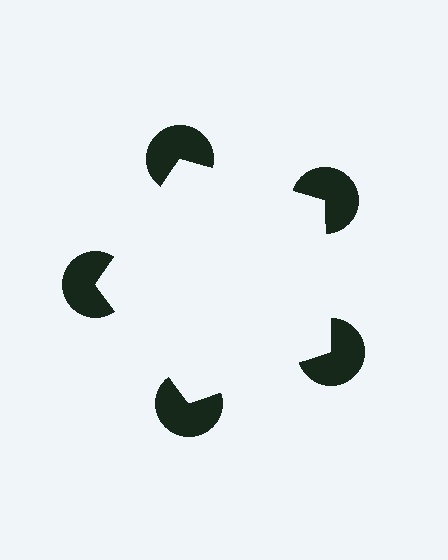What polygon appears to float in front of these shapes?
An illusory pentagon — its edges are inferred from the aligned wedge cuts in the pac-man discs, not physically drawn.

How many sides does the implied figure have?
5 sides.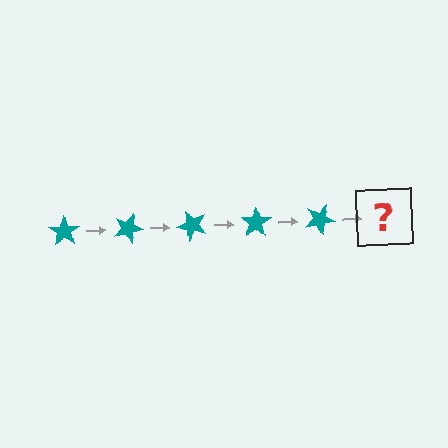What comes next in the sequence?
The next element should be a teal star rotated 125 degrees.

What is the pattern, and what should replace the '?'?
The pattern is that the star rotates 25 degrees each step. The '?' should be a teal star rotated 125 degrees.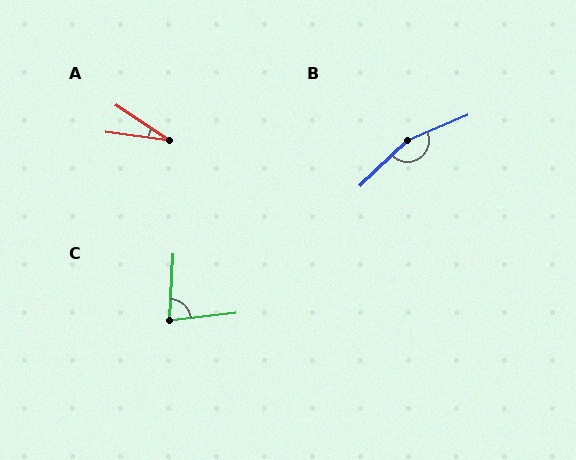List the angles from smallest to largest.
A (26°), C (80°), B (159°).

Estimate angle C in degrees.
Approximately 80 degrees.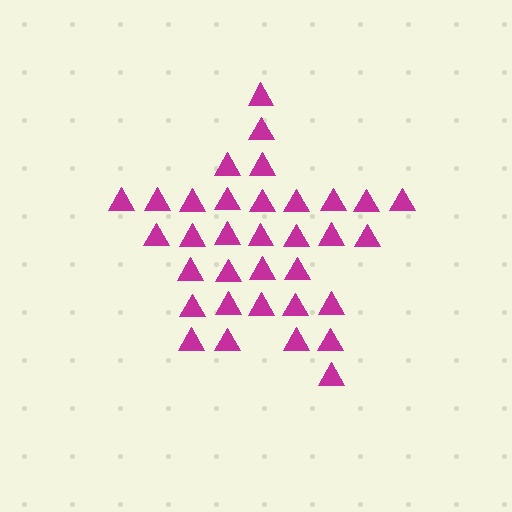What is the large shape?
The large shape is a star.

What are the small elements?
The small elements are triangles.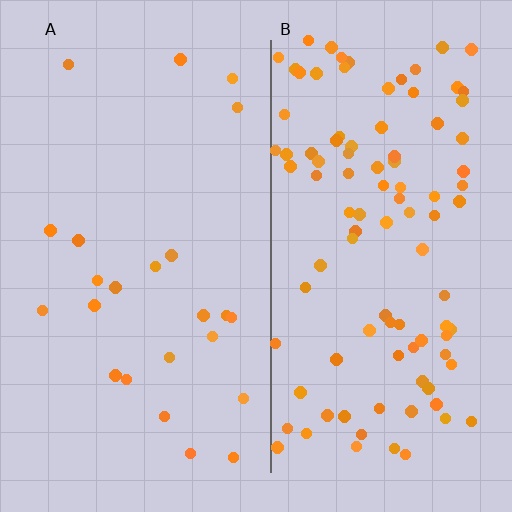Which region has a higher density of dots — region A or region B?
B (the right).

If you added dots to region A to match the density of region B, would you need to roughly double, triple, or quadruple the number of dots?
Approximately quadruple.